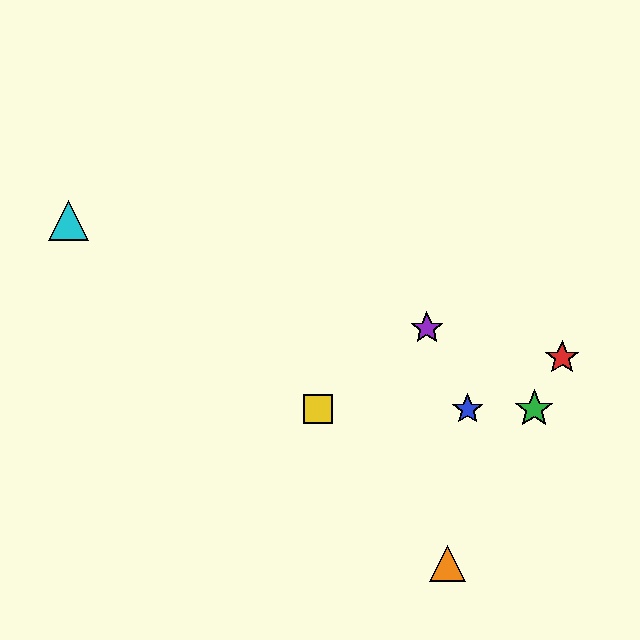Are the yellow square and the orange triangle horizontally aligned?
No, the yellow square is at y≈409 and the orange triangle is at y≈564.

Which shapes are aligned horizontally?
The blue star, the green star, the yellow square are aligned horizontally.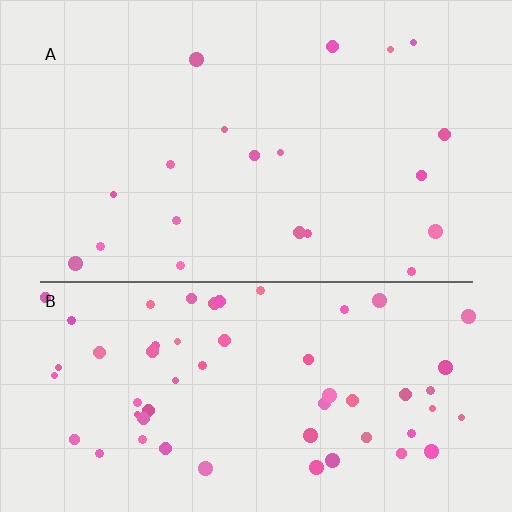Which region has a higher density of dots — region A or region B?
B (the bottom).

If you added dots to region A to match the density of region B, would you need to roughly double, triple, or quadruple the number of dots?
Approximately triple.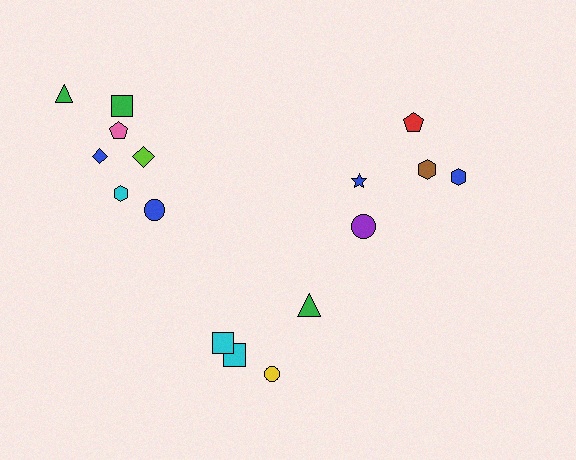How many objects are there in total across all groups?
There are 16 objects.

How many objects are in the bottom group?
There are 4 objects.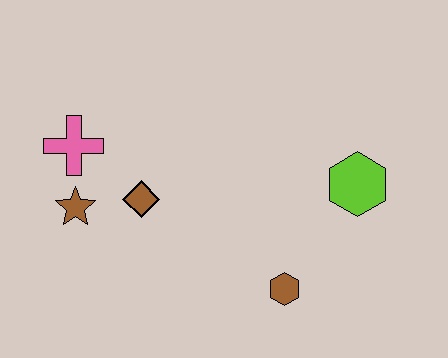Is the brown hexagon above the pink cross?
No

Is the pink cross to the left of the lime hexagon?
Yes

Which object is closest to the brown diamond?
The brown star is closest to the brown diamond.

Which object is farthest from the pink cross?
The lime hexagon is farthest from the pink cross.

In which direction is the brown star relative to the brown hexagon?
The brown star is to the left of the brown hexagon.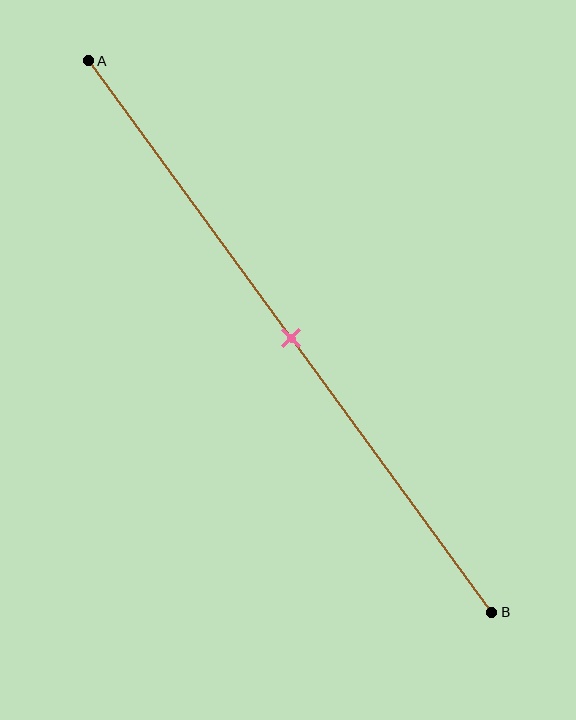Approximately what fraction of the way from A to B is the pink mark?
The pink mark is approximately 50% of the way from A to B.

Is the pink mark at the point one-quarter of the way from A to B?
No, the mark is at about 50% from A, not at the 25% one-quarter point.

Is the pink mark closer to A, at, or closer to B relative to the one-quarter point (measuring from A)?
The pink mark is closer to point B than the one-quarter point of segment AB.